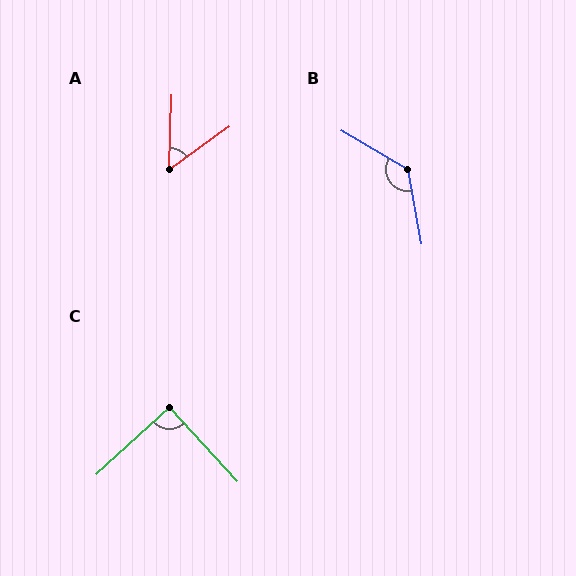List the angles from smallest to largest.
A (53°), C (90°), B (130°).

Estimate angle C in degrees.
Approximately 90 degrees.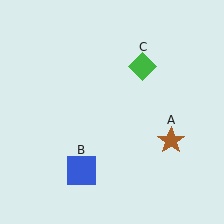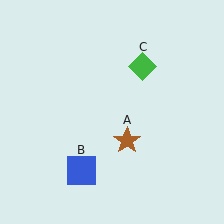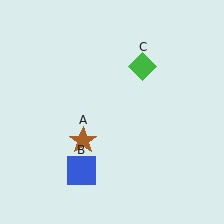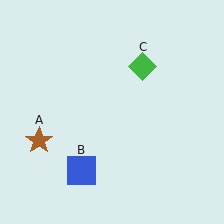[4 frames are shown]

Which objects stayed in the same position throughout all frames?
Blue square (object B) and green diamond (object C) remained stationary.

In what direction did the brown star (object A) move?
The brown star (object A) moved left.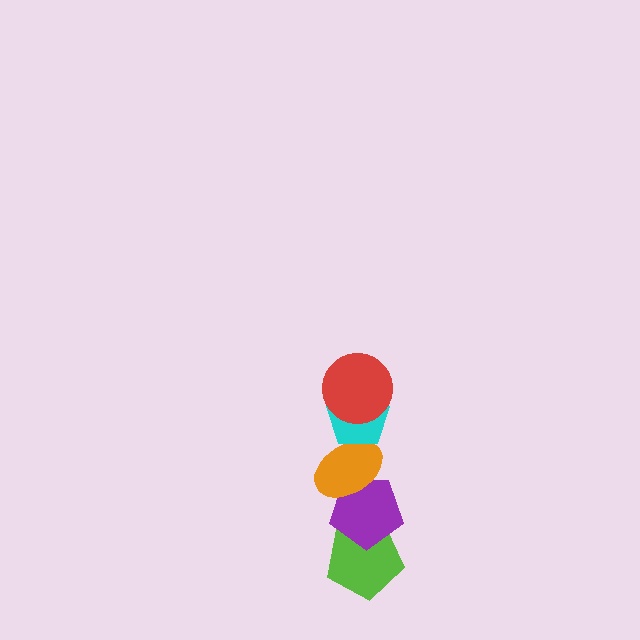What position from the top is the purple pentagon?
The purple pentagon is 4th from the top.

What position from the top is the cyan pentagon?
The cyan pentagon is 2nd from the top.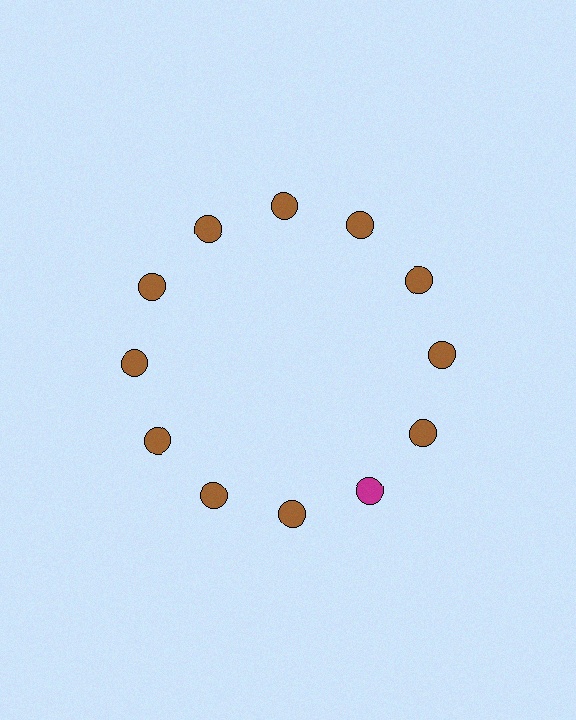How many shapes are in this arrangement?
There are 12 shapes arranged in a ring pattern.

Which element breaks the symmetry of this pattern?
The magenta circle at roughly the 5 o'clock position breaks the symmetry. All other shapes are brown circles.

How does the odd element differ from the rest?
It has a different color: magenta instead of brown.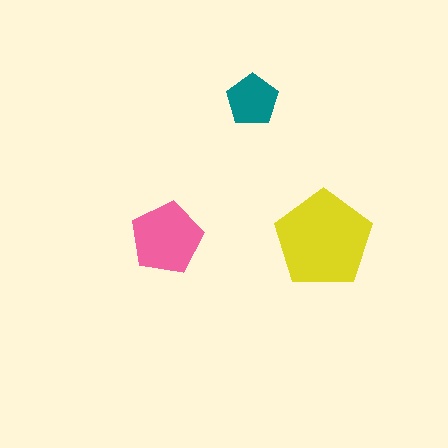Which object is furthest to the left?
The pink pentagon is leftmost.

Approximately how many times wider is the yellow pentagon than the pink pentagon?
About 1.5 times wider.